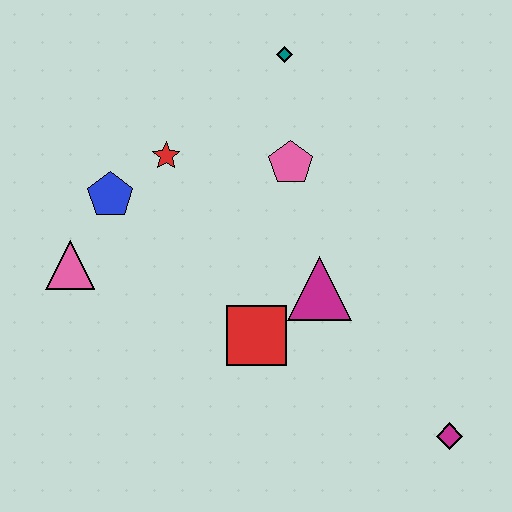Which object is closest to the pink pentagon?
The teal diamond is closest to the pink pentagon.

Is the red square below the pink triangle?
Yes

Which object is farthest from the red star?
The magenta diamond is farthest from the red star.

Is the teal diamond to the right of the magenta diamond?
No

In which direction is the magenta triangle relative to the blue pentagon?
The magenta triangle is to the right of the blue pentagon.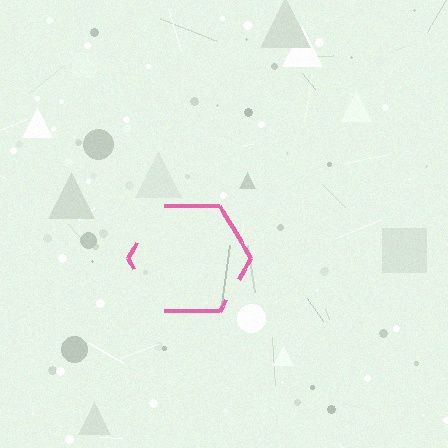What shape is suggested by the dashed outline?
The dashed outline suggests a hexagon.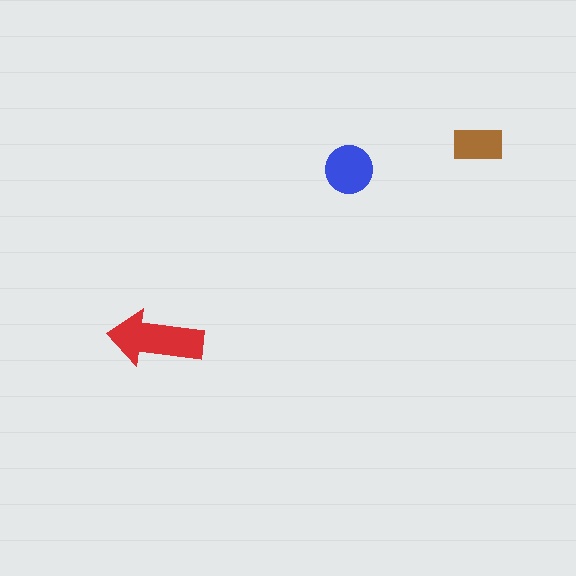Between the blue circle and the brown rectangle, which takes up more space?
The blue circle.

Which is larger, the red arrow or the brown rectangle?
The red arrow.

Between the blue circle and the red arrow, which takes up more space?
The red arrow.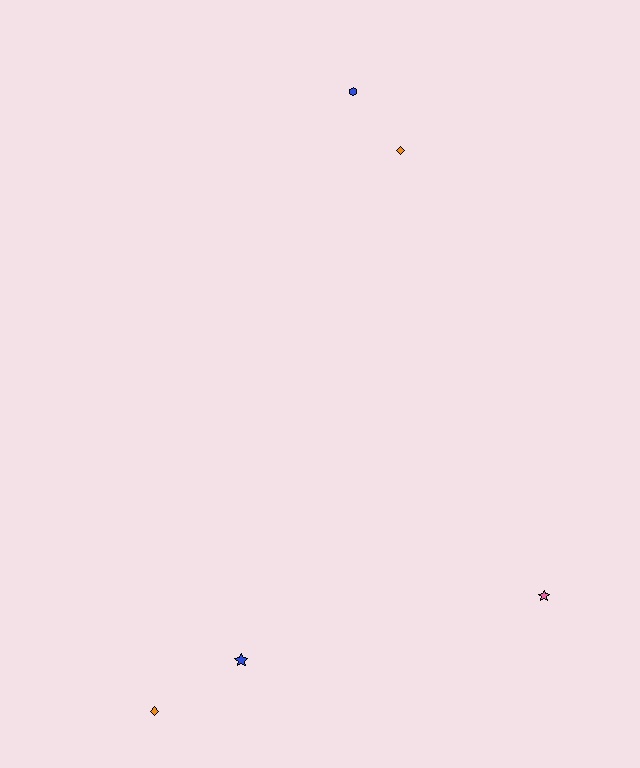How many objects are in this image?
There are 5 objects.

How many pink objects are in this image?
There is 1 pink object.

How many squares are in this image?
There are no squares.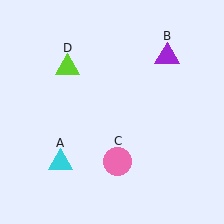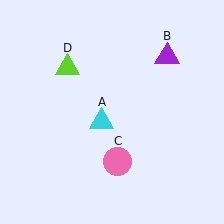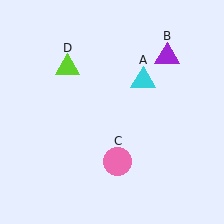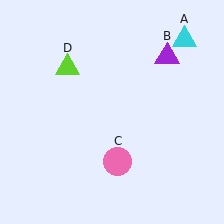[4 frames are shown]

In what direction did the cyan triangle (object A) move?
The cyan triangle (object A) moved up and to the right.